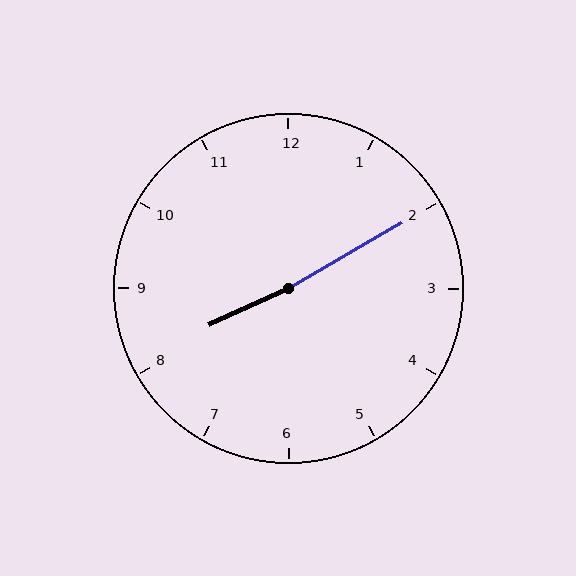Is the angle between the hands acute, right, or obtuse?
It is obtuse.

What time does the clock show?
8:10.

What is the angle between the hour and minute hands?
Approximately 175 degrees.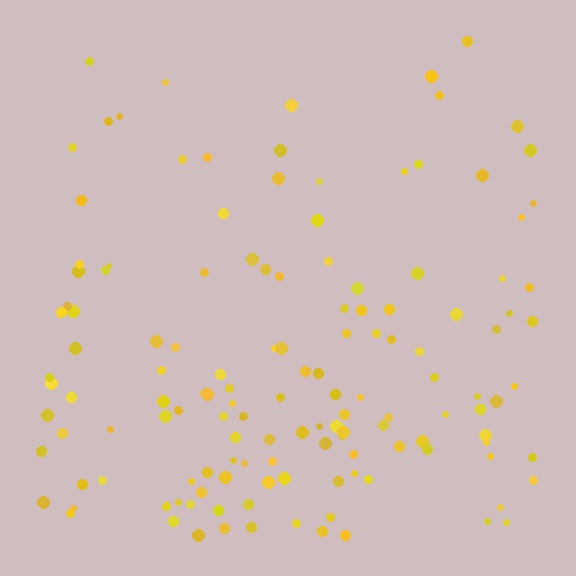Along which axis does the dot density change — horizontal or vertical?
Vertical.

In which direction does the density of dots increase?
From top to bottom, with the bottom side densest.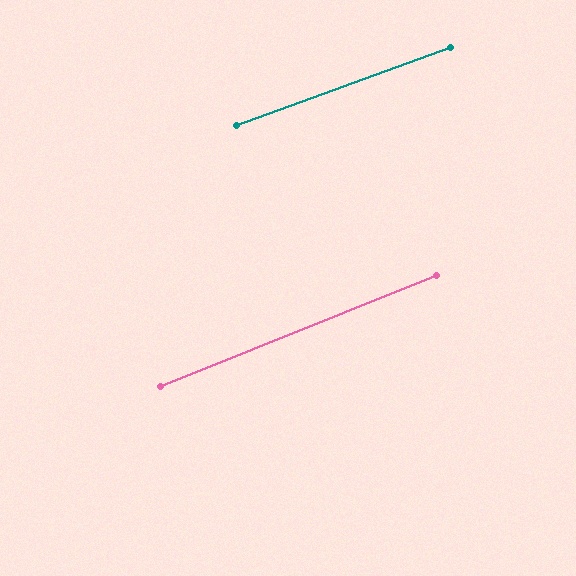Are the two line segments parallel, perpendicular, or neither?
Parallel — their directions differ by only 2.0°.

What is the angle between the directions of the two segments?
Approximately 2 degrees.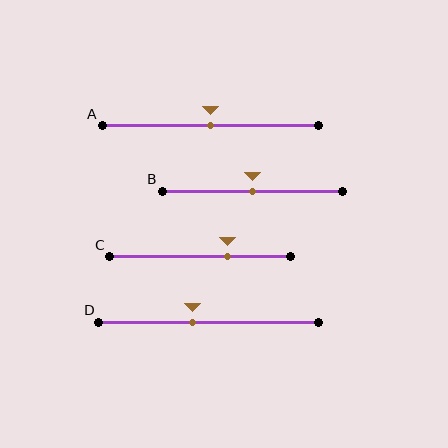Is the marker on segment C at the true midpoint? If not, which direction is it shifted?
No, the marker on segment C is shifted to the right by about 15% of the segment length.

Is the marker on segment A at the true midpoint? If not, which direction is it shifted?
Yes, the marker on segment A is at the true midpoint.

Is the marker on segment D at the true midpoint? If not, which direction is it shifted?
No, the marker on segment D is shifted to the left by about 8% of the segment length.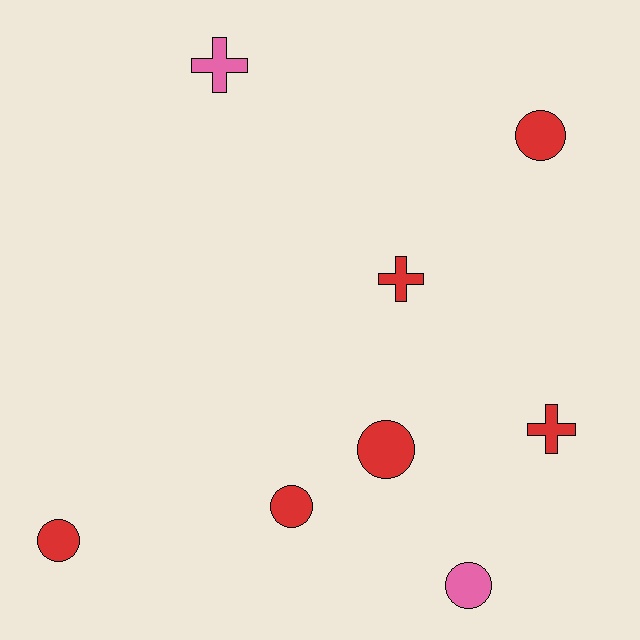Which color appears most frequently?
Red, with 6 objects.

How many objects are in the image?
There are 8 objects.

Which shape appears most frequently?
Circle, with 5 objects.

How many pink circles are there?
There is 1 pink circle.